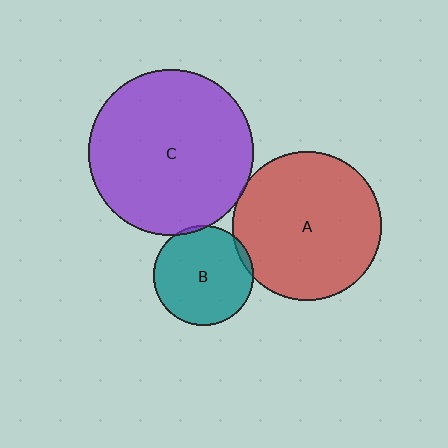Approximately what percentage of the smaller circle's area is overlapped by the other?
Approximately 5%.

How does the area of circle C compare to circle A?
Approximately 1.2 times.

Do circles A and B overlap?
Yes.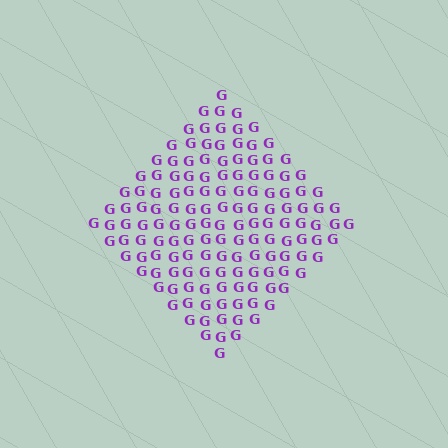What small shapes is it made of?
It is made of small letter G's.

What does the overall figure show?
The overall figure shows a diamond.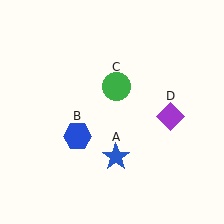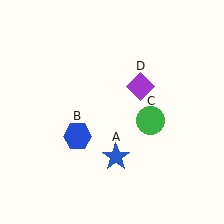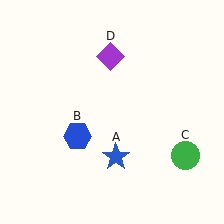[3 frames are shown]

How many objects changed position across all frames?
2 objects changed position: green circle (object C), purple diamond (object D).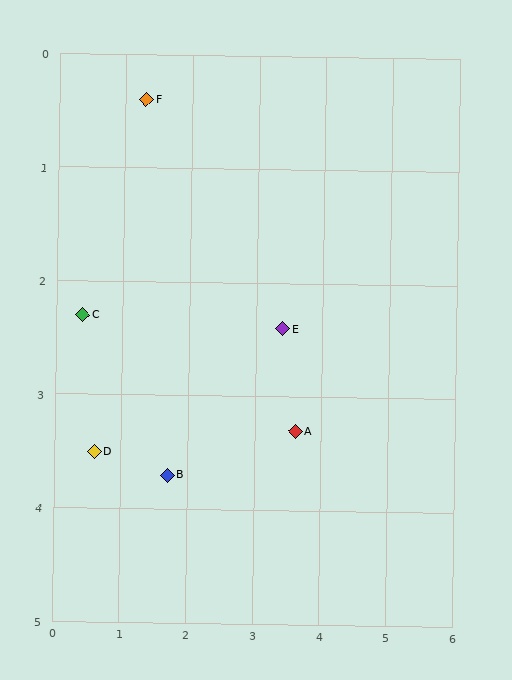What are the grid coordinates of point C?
Point C is at approximately (0.4, 2.3).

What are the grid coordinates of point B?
Point B is at approximately (1.7, 3.7).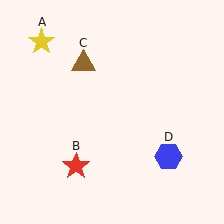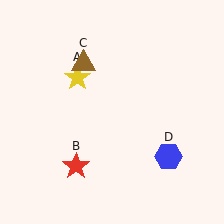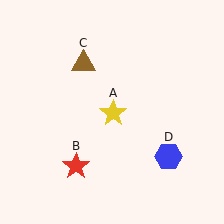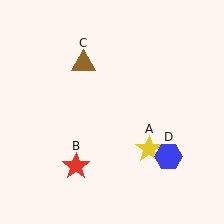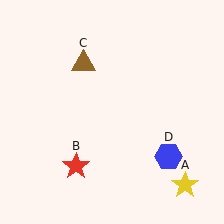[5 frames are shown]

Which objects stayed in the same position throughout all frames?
Red star (object B) and brown triangle (object C) and blue hexagon (object D) remained stationary.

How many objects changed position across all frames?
1 object changed position: yellow star (object A).